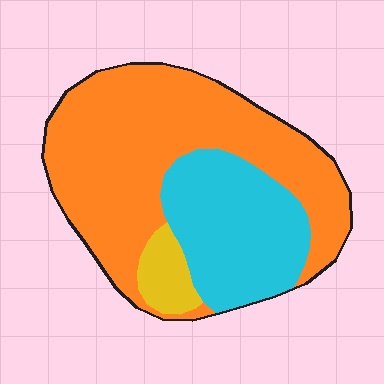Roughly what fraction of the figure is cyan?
Cyan covers around 30% of the figure.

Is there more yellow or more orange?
Orange.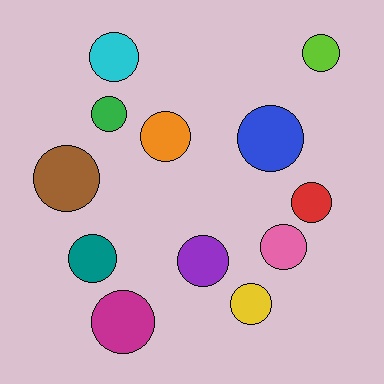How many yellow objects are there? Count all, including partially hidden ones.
There is 1 yellow object.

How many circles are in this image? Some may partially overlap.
There are 12 circles.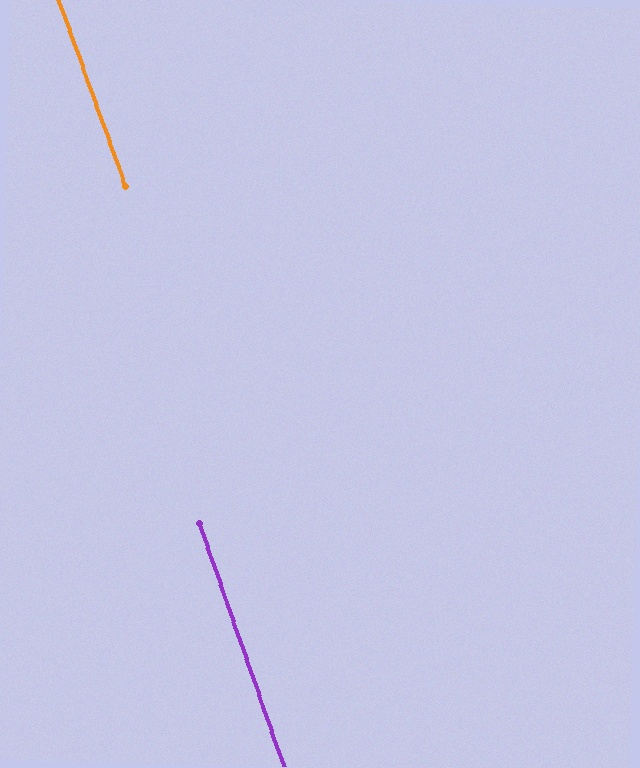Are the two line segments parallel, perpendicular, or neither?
Parallel — their directions differ by only 0.2°.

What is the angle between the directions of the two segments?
Approximately 0 degrees.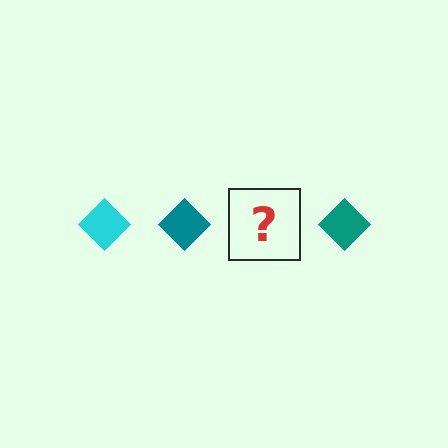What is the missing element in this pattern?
The missing element is a cyan diamond.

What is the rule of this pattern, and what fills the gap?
The rule is that the pattern cycles through cyan, teal diamonds. The gap should be filled with a cyan diamond.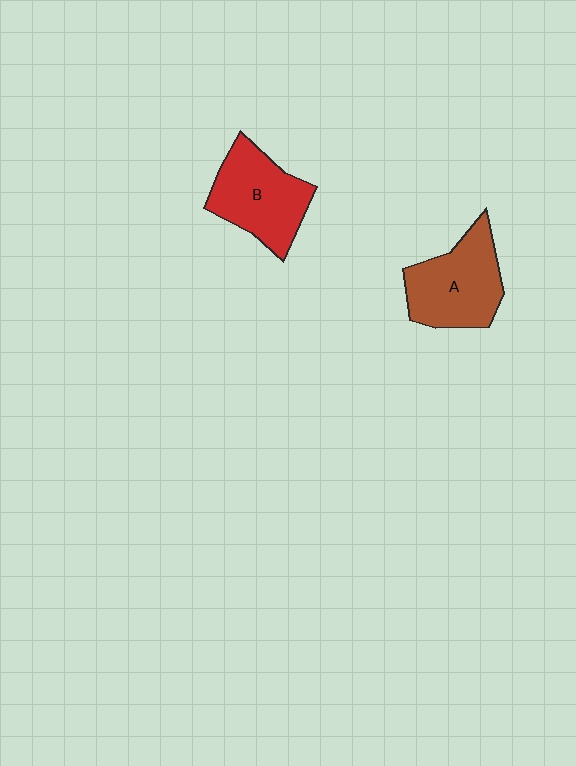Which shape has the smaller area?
Shape B (red).